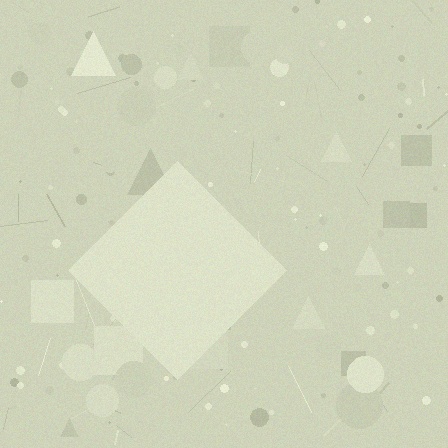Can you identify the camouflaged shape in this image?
The camouflaged shape is a diamond.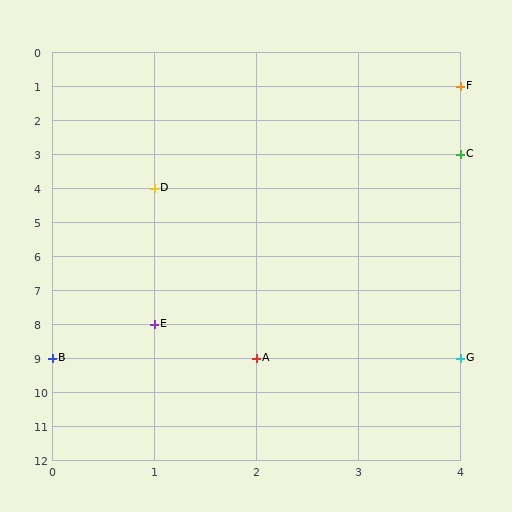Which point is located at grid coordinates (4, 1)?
Point F is at (4, 1).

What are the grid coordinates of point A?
Point A is at grid coordinates (2, 9).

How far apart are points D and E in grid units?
Points D and E are 4 rows apart.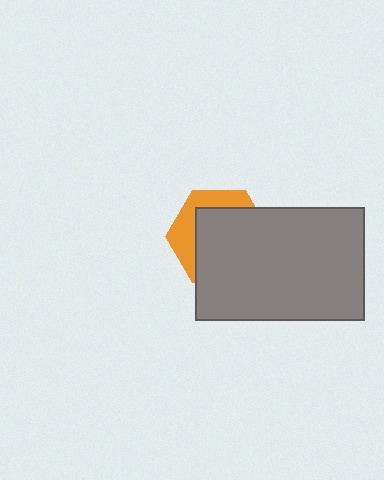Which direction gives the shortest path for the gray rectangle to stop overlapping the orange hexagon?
Moving toward the lower-right gives the shortest separation.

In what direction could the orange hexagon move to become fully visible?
The orange hexagon could move toward the upper-left. That would shift it out from behind the gray rectangle entirely.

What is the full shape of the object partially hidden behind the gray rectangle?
The partially hidden object is an orange hexagon.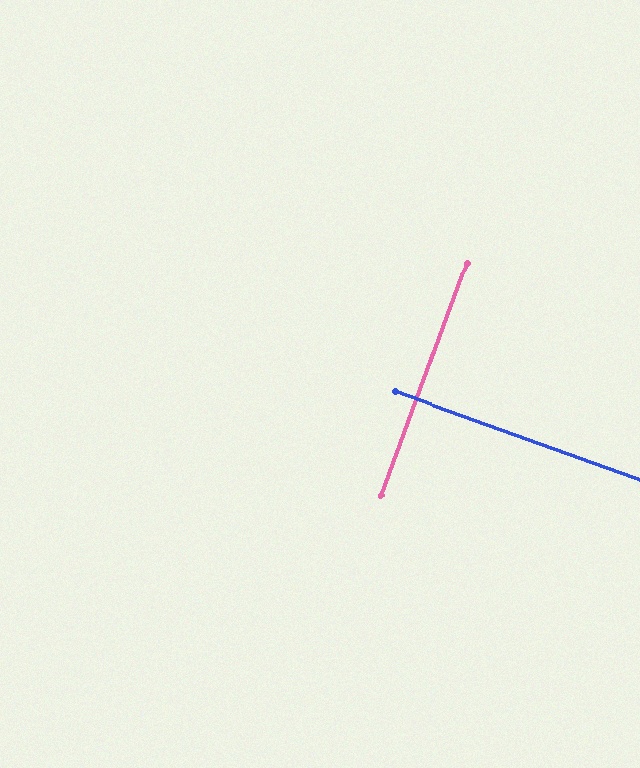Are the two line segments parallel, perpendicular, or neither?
Perpendicular — they meet at approximately 90°.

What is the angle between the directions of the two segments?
Approximately 90 degrees.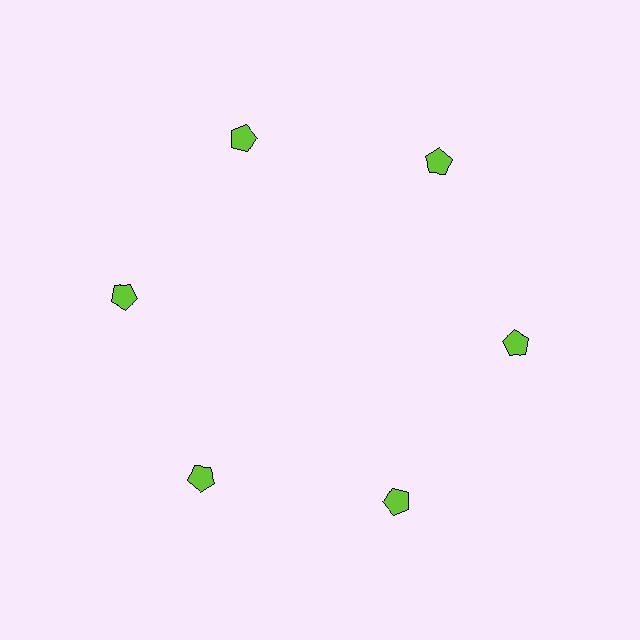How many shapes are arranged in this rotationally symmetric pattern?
There are 6 shapes, arranged in 6 groups of 1.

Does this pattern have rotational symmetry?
Yes, this pattern has 6-fold rotational symmetry. It looks the same after rotating 60 degrees around the center.